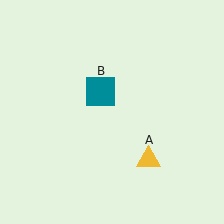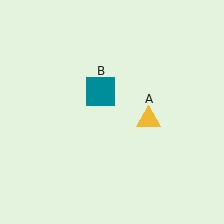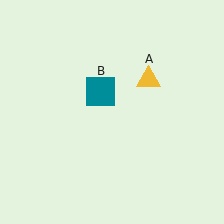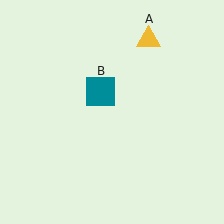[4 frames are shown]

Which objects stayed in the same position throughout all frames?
Teal square (object B) remained stationary.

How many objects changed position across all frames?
1 object changed position: yellow triangle (object A).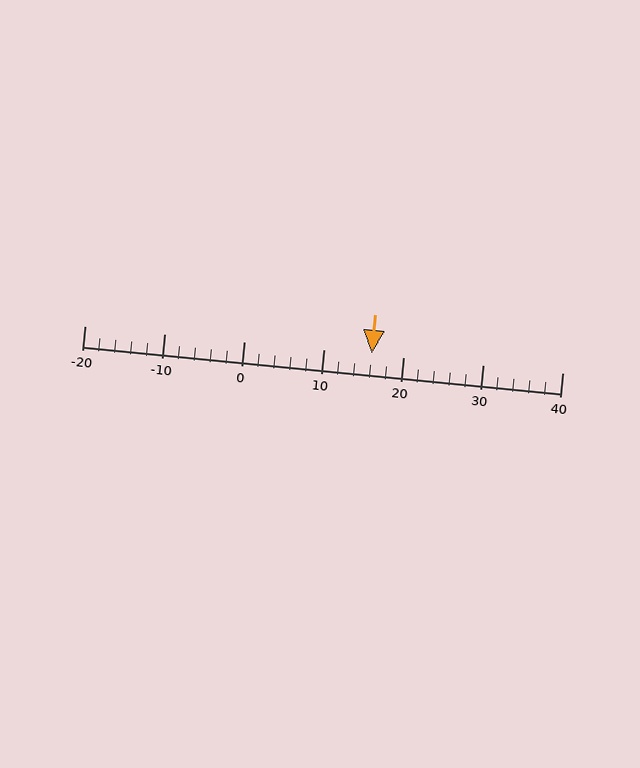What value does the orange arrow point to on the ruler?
The orange arrow points to approximately 16.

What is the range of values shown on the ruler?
The ruler shows values from -20 to 40.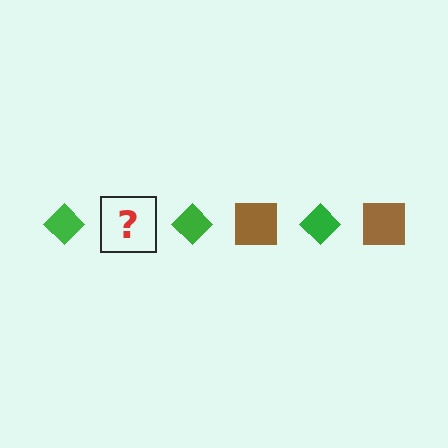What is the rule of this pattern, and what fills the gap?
The rule is that the pattern alternates between green diamond and brown square. The gap should be filled with a brown square.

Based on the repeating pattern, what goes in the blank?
The blank should be a brown square.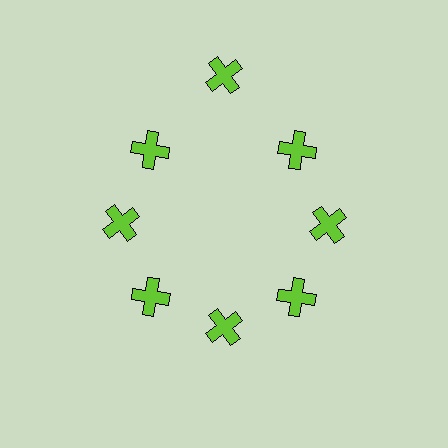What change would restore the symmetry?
The symmetry would be restored by moving it inward, back onto the ring so that all 8 crosses sit at equal angles and equal distance from the center.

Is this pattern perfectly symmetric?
No. The 8 lime crosses are arranged in a ring, but one element near the 12 o'clock position is pushed outward from the center, breaking the 8-fold rotational symmetry.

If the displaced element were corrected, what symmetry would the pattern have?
It would have 8-fold rotational symmetry — the pattern would map onto itself every 45 degrees.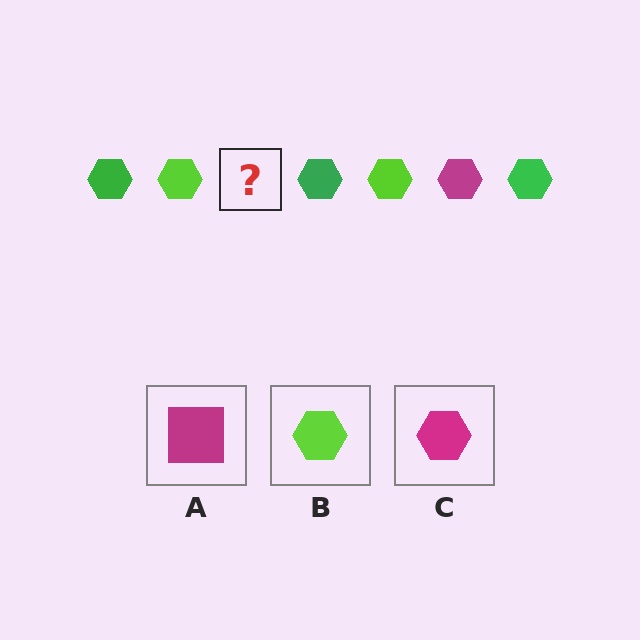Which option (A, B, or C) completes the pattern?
C.